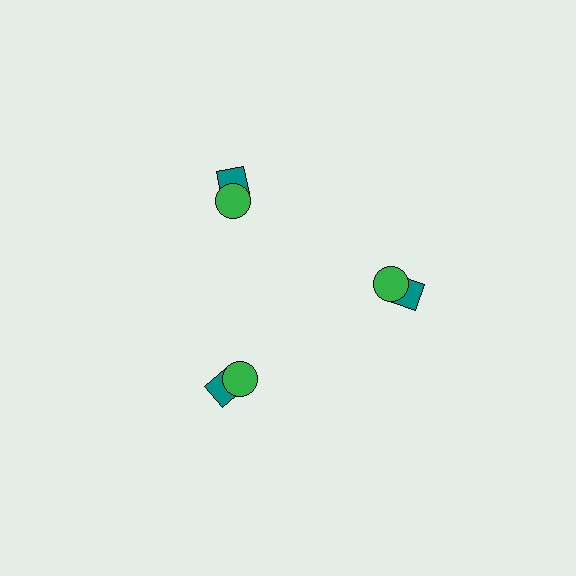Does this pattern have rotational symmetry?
Yes, this pattern has 3-fold rotational symmetry. It looks the same after rotating 120 degrees around the center.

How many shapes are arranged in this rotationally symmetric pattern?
There are 6 shapes, arranged in 3 groups of 2.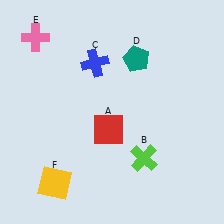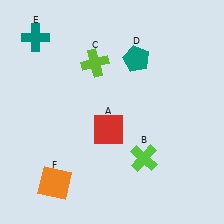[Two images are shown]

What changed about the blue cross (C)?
In Image 1, C is blue. In Image 2, it changed to lime.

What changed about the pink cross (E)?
In Image 1, E is pink. In Image 2, it changed to teal.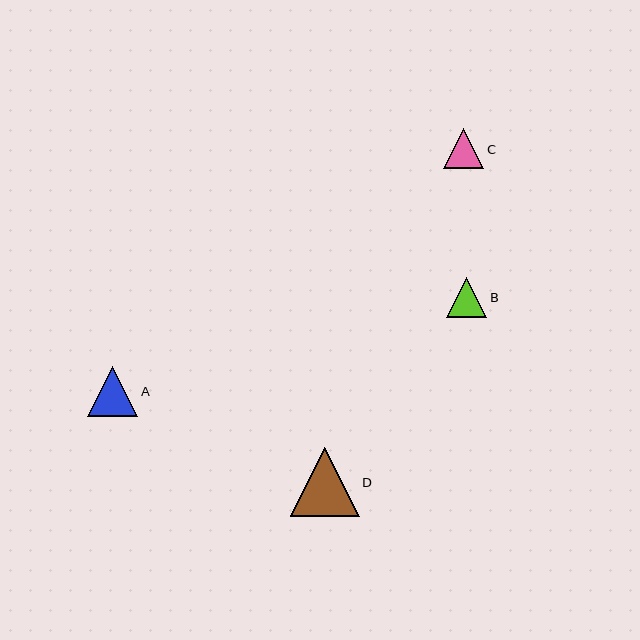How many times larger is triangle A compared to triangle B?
Triangle A is approximately 1.3 times the size of triangle B.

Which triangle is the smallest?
Triangle B is the smallest with a size of approximately 40 pixels.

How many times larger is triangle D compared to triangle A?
Triangle D is approximately 1.4 times the size of triangle A.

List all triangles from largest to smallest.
From largest to smallest: D, A, C, B.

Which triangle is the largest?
Triangle D is the largest with a size of approximately 69 pixels.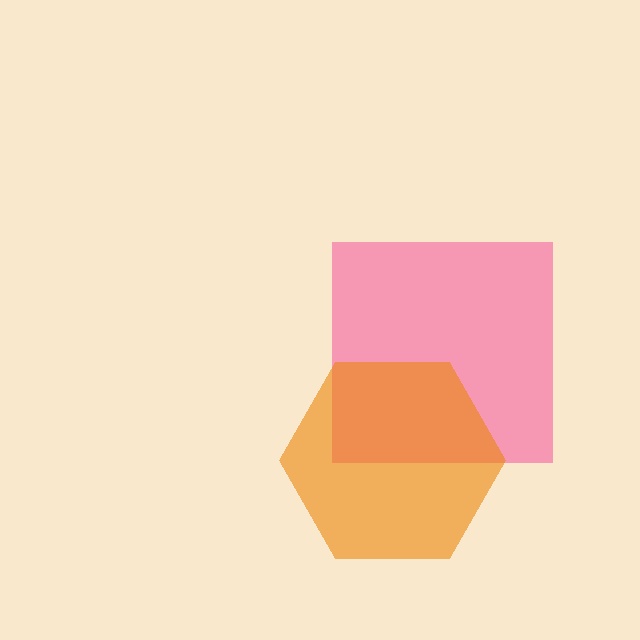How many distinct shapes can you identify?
There are 2 distinct shapes: a pink square, an orange hexagon.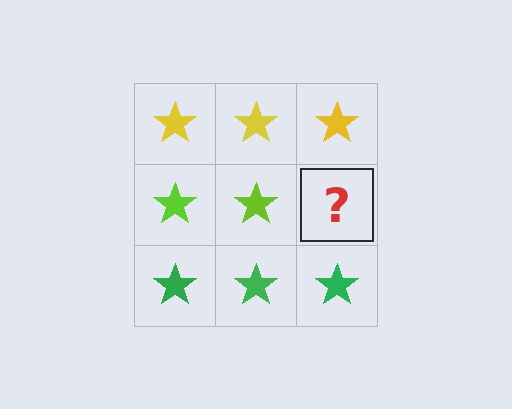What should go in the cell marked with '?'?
The missing cell should contain a lime star.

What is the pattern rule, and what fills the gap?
The rule is that each row has a consistent color. The gap should be filled with a lime star.